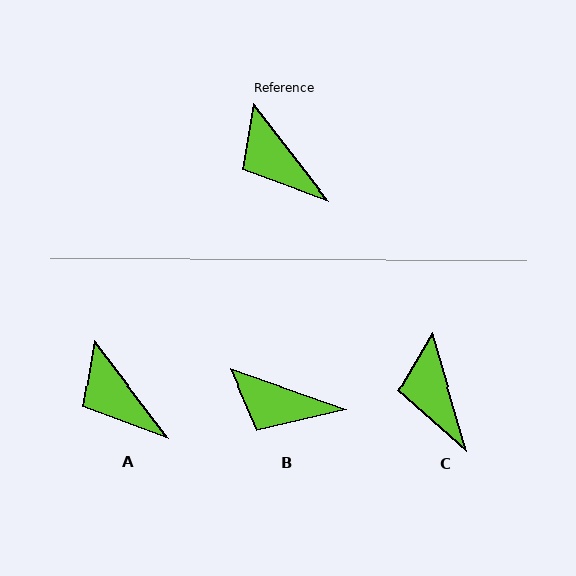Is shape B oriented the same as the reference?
No, it is off by about 33 degrees.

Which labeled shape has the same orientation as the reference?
A.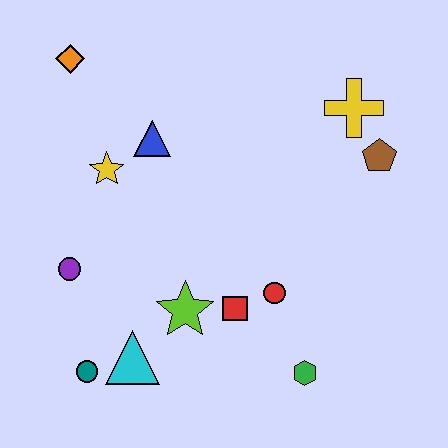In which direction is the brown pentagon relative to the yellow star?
The brown pentagon is to the right of the yellow star.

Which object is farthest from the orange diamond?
The green hexagon is farthest from the orange diamond.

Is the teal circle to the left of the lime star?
Yes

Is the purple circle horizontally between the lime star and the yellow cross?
No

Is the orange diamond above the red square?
Yes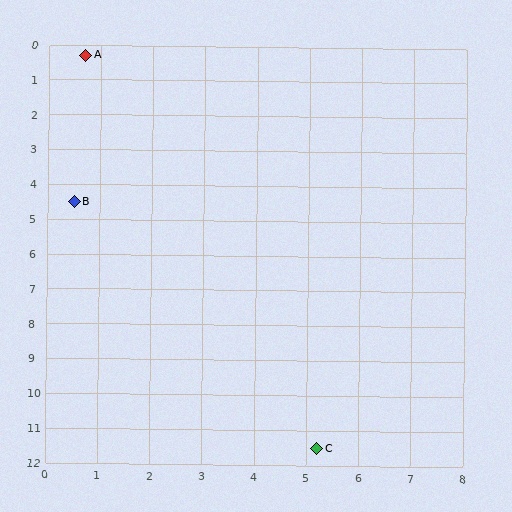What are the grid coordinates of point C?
Point C is at approximately (5.2, 11.5).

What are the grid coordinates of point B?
Point B is at approximately (0.5, 4.5).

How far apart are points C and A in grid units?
Points C and A are about 12.1 grid units apart.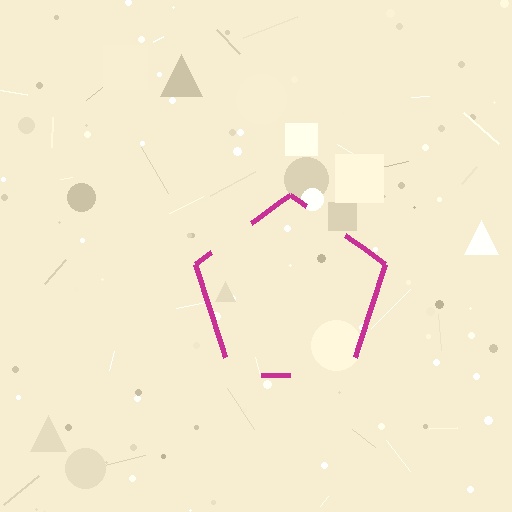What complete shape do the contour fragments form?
The contour fragments form a pentagon.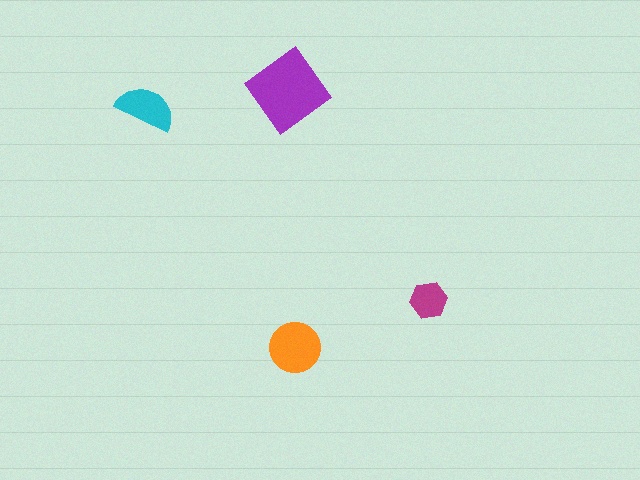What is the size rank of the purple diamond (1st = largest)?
1st.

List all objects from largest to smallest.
The purple diamond, the orange circle, the cyan semicircle, the magenta hexagon.